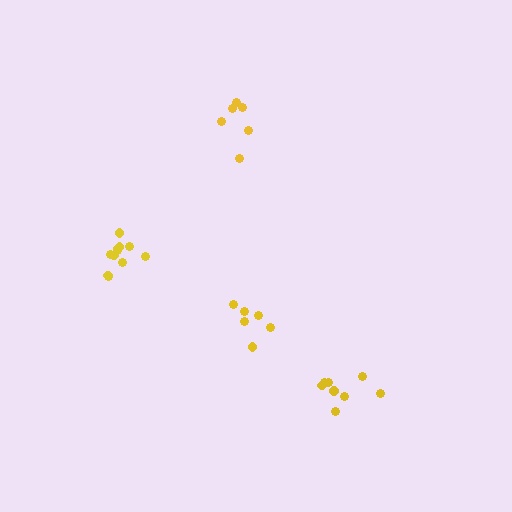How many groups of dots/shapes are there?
There are 4 groups.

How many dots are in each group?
Group 1: 6 dots, Group 2: 11 dots, Group 3: 6 dots, Group 4: 8 dots (31 total).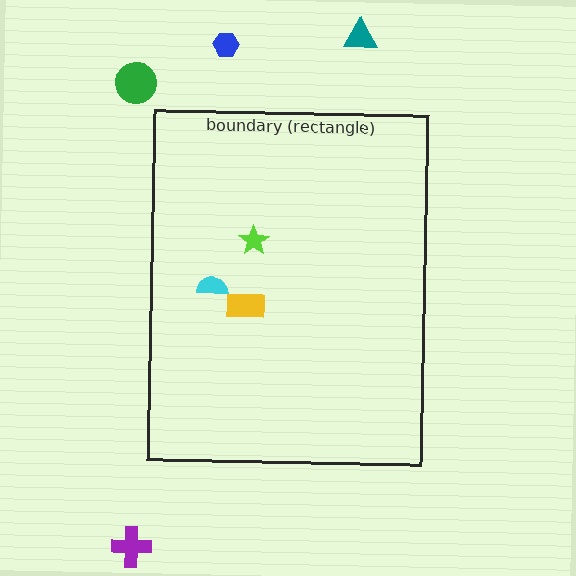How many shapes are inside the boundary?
3 inside, 4 outside.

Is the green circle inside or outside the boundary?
Outside.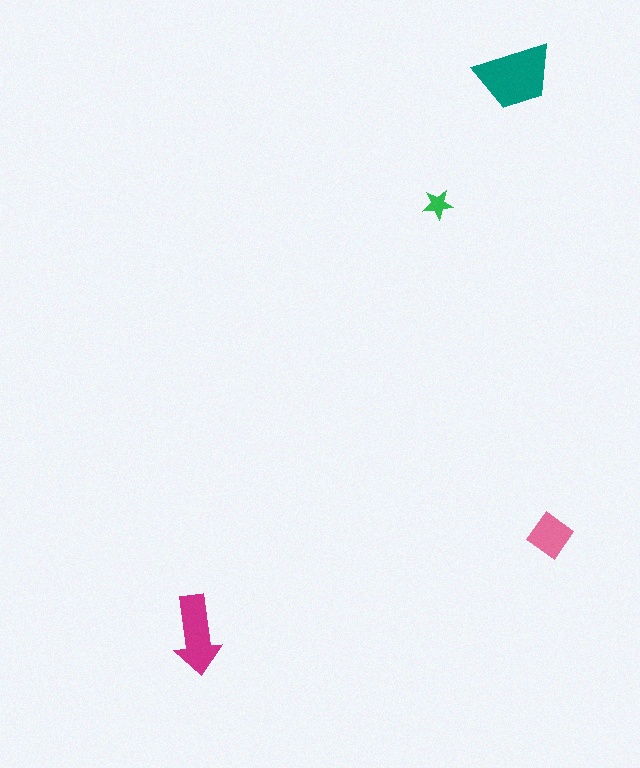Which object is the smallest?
The green star.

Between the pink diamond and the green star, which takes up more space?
The pink diamond.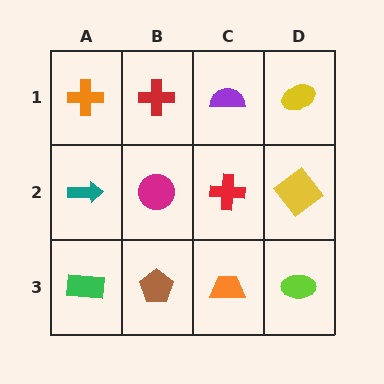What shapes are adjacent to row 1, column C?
A red cross (row 2, column C), a red cross (row 1, column B), a yellow ellipse (row 1, column D).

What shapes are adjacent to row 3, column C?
A red cross (row 2, column C), a brown pentagon (row 3, column B), a lime ellipse (row 3, column D).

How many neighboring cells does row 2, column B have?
4.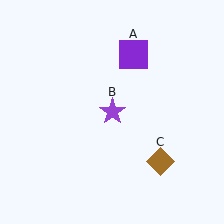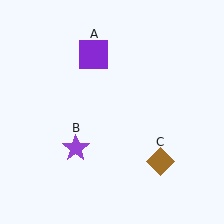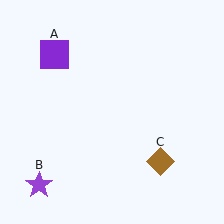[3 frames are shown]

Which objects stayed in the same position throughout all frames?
Brown diamond (object C) remained stationary.